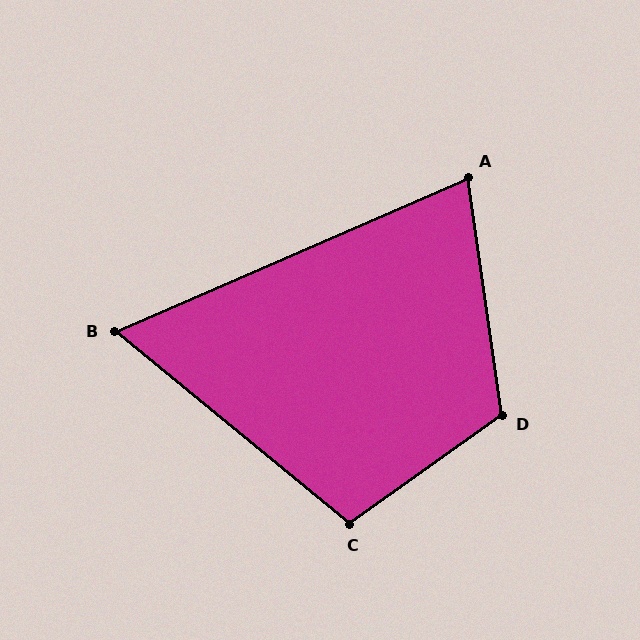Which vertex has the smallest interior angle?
B, at approximately 63 degrees.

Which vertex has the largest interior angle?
D, at approximately 117 degrees.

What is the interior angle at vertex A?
Approximately 75 degrees (acute).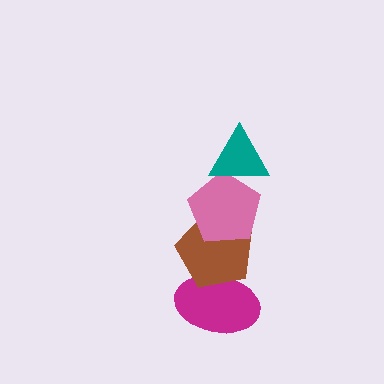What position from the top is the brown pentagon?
The brown pentagon is 3rd from the top.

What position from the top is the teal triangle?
The teal triangle is 1st from the top.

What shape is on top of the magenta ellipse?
The brown pentagon is on top of the magenta ellipse.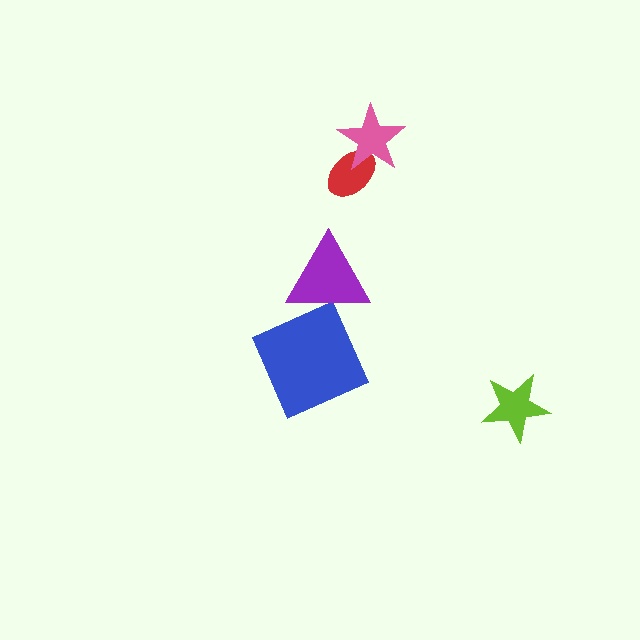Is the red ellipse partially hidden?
Yes, it is partially covered by another shape.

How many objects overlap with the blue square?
0 objects overlap with the blue square.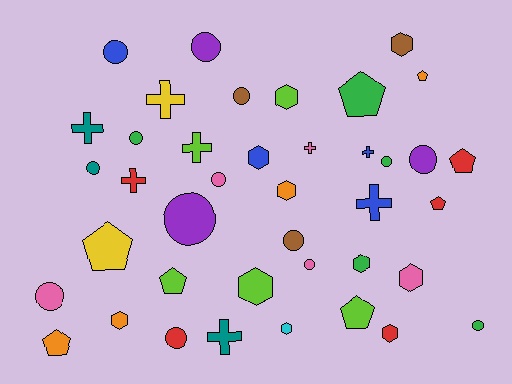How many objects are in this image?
There are 40 objects.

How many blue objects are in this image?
There are 4 blue objects.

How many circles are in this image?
There are 14 circles.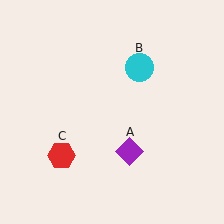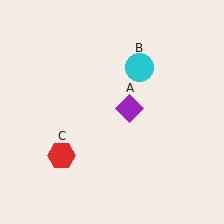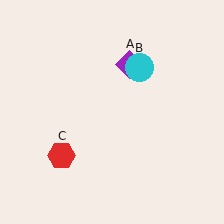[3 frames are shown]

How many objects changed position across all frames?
1 object changed position: purple diamond (object A).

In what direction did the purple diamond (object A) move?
The purple diamond (object A) moved up.